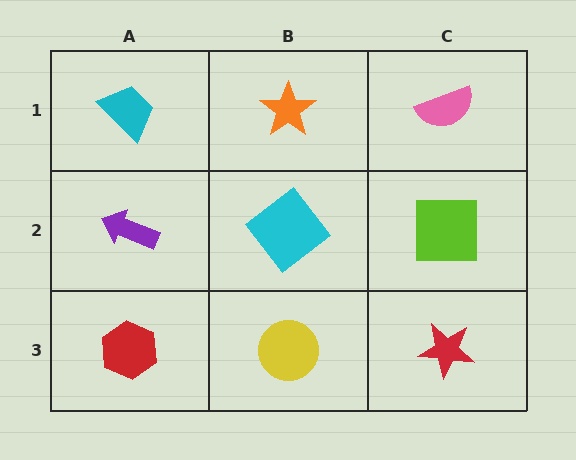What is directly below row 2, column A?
A red hexagon.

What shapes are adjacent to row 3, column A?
A purple arrow (row 2, column A), a yellow circle (row 3, column B).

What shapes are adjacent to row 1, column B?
A cyan diamond (row 2, column B), a cyan trapezoid (row 1, column A), a pink semicircle (row 1, column C).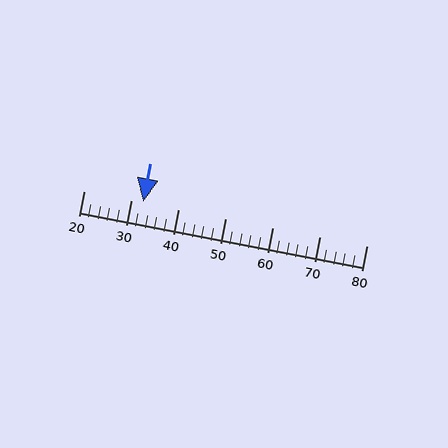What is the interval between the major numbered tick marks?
The major tick marks are spaced 10 units apart.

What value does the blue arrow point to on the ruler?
The blue arrow points to approximately 33.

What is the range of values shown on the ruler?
The ruler shows values from 20 to 80.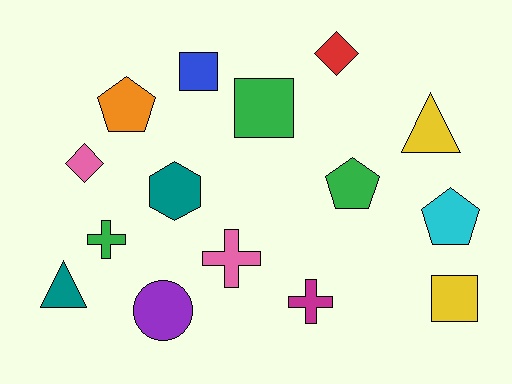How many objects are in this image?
There are 15 objects.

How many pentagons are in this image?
There are 3 pentagons.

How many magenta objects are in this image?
There is 1 magenta object.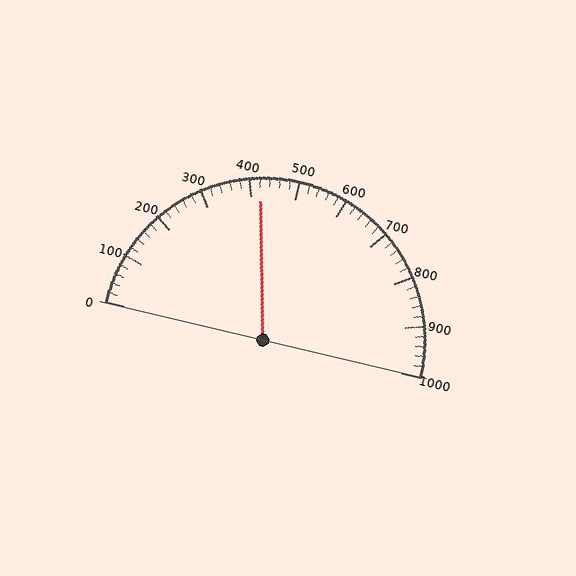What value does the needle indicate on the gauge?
The needle indicates approximately 420.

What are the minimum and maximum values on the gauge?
The gauge ranges from 0 to 1000.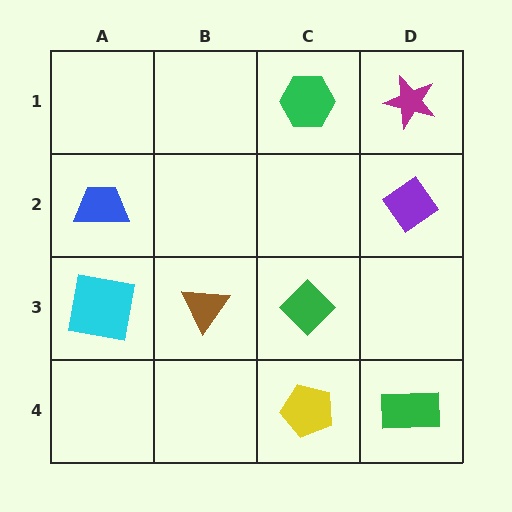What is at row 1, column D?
A magenta star.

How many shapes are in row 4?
2 shapes.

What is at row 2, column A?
A blue trapezoid.